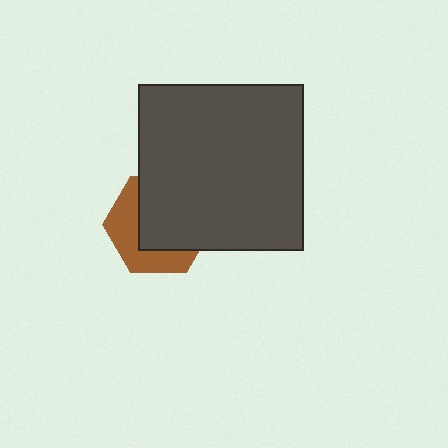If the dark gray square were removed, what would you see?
You would see the complete brown hexagon.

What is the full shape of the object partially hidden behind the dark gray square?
The partially hidden object is a brown hexagon.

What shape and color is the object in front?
The object in front is a dark gray square.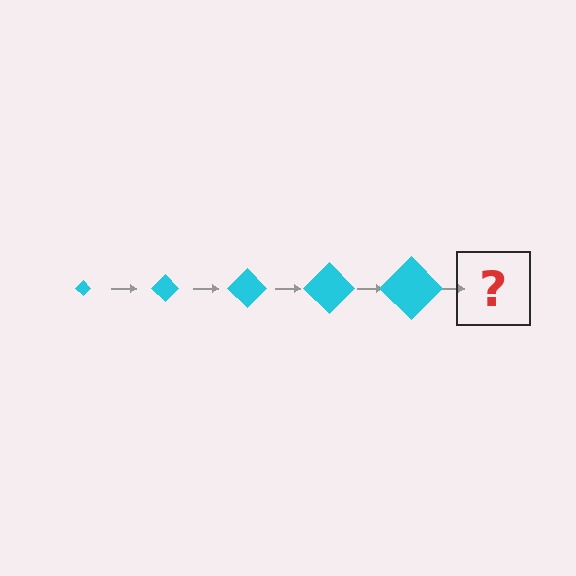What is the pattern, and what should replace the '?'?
The pattern is that the diamond gets progressively larger each step. The '?' should be a cyan diamond, larger than the previous one.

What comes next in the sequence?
The next element should be a cyan diamond, larger than the previous one.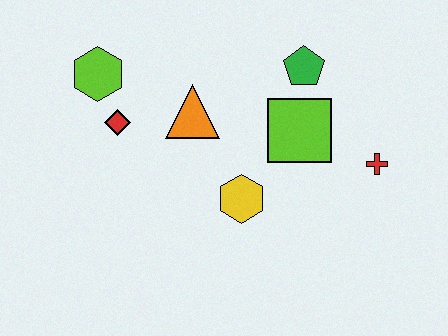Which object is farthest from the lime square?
The lime hexagon is farthest from the lime square.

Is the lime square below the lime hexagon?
Yes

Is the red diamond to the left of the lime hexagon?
No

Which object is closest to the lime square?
The green pentagon is closest to the lime square.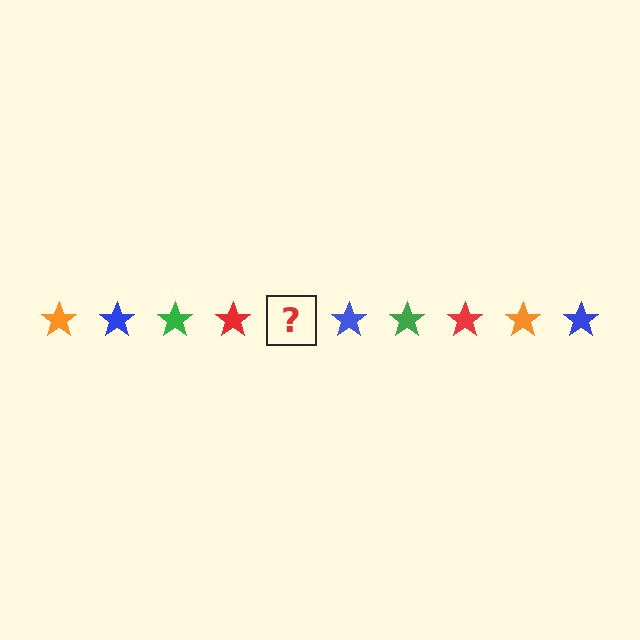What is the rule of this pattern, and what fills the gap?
The rule is that the pattern cycles through orange, blue, green, red stars. The gap should be filled with an orange star.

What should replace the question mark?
The question mark should be replaced with an orange star.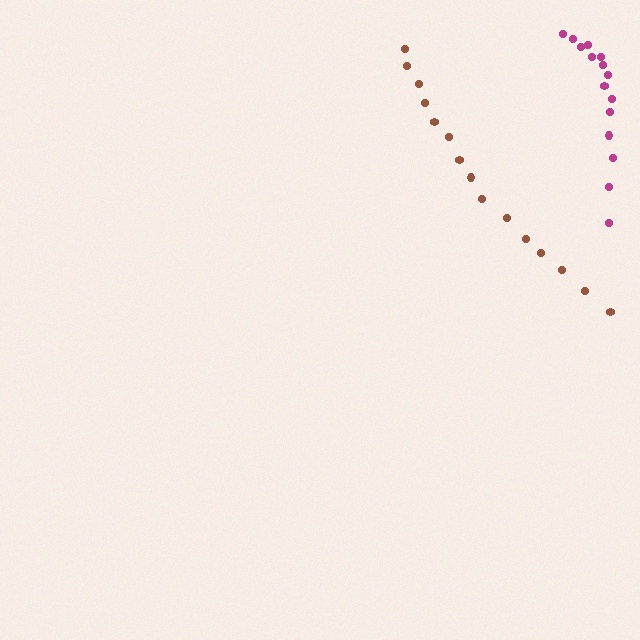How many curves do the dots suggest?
There are 2 distinct paths.